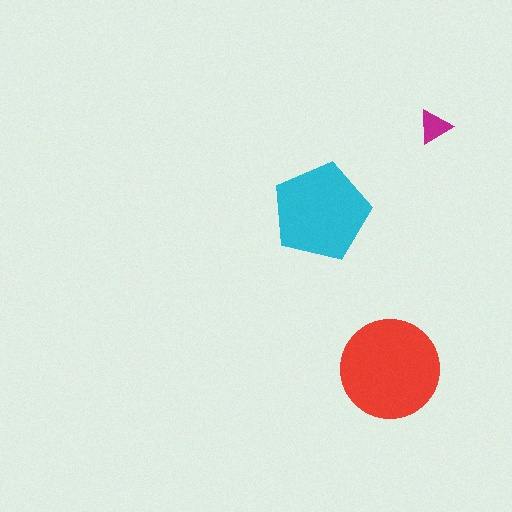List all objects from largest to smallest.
The red circle, the cyan pentagon, the magenta triangle.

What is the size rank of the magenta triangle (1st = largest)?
3rd.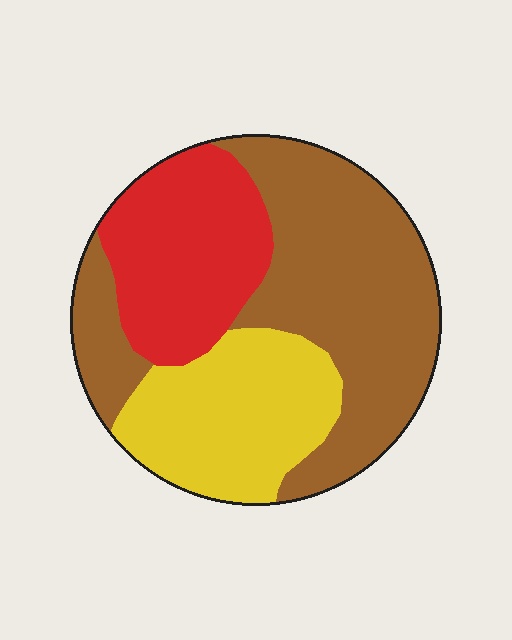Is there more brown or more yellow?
Brown.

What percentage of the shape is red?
Red takes up between a quarter and a half of the shape.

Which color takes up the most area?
Brown, at roughly 50%.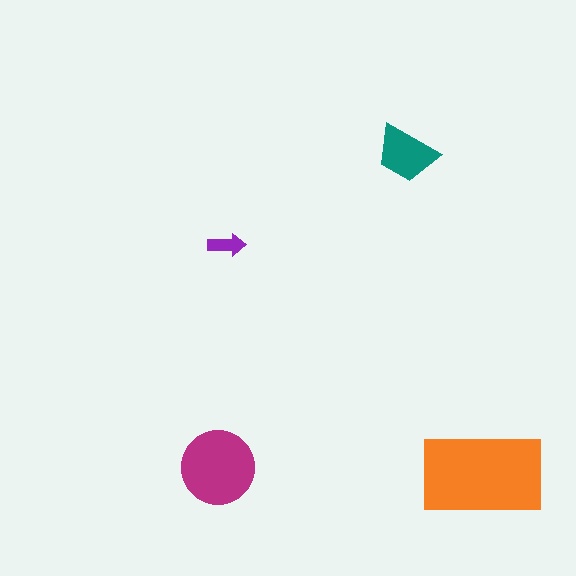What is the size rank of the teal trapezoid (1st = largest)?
3rd.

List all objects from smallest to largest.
The purple arrow, the teal trapezoid, the magenta circle, the orange rectangle.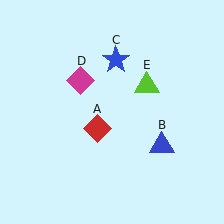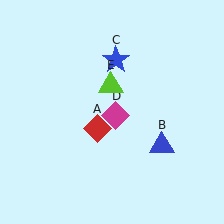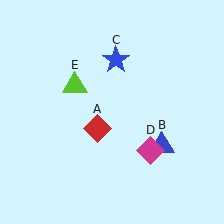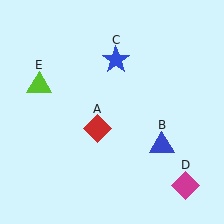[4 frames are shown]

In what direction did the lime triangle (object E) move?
The lime triangle (object E) moved left.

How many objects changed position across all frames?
2 objects changed position: magenta diamond (object D), lime triangle (object E).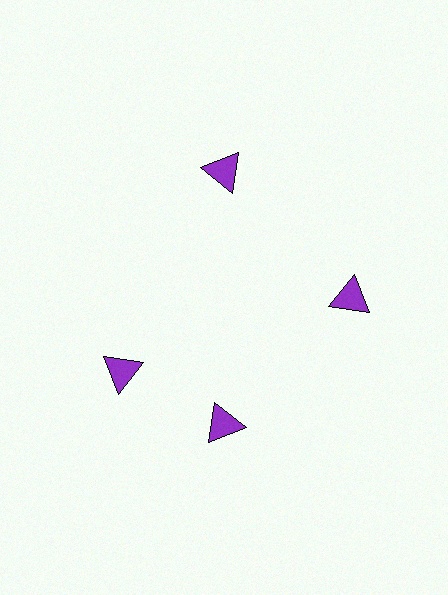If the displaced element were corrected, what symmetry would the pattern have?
It would have 4-fold rotational symmetry — the pattern would map onto itself every 90 degrees.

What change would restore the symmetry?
The symmetry would be restored by rotating it back into even spacing with its neighbors so that all 4 triangles sit at equal angles and equal distance from the center.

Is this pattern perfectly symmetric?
No. The 4 purple triangles are arranged in a ring, but one element near the 9 o'clock position is rotated out of alignment along the ring, breaking the 4-fold rotational symmetry.